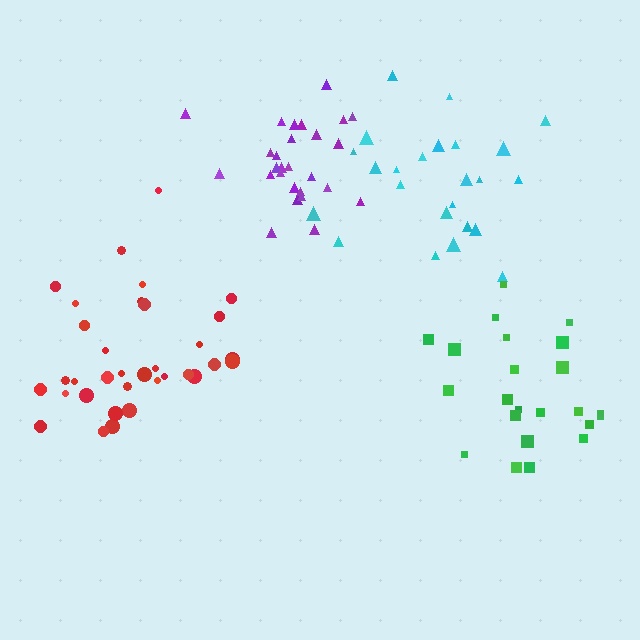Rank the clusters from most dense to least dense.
purple, green, red, cyan.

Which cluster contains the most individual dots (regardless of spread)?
Red (34).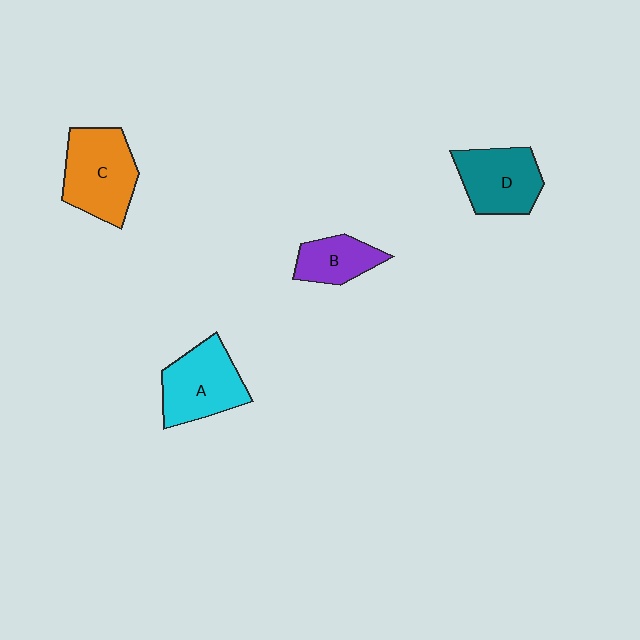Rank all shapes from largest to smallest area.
From largest to smallest: C (orange), A (cyan), D (teal), B (purple).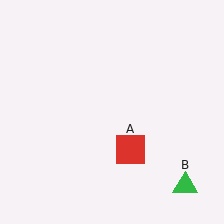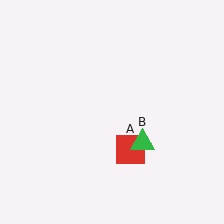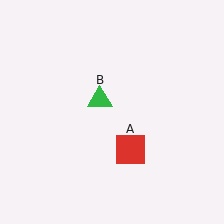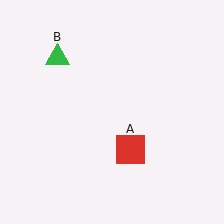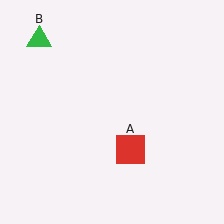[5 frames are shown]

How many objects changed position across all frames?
1 object changed position: green triangle (object B).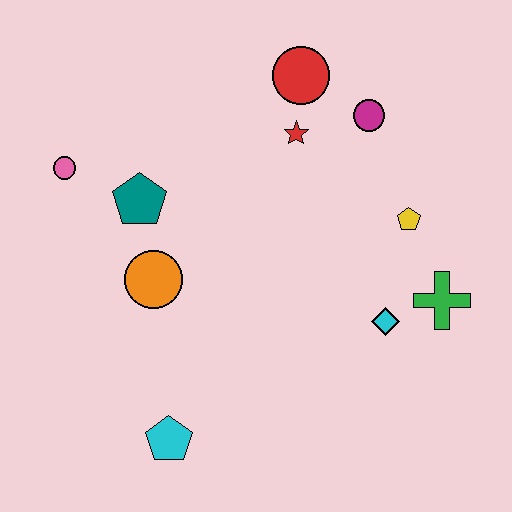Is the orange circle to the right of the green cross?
No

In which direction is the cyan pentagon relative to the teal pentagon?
The cyan pentagon is below the teal pentagon.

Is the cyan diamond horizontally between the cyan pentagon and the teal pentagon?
No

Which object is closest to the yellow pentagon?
The green cross is closest to the yellow pentagon.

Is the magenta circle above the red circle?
No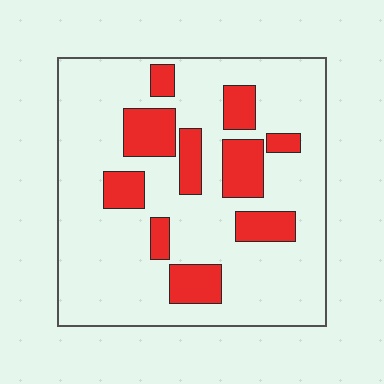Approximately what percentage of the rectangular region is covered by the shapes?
Approximately 20%.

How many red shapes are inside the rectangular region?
10.